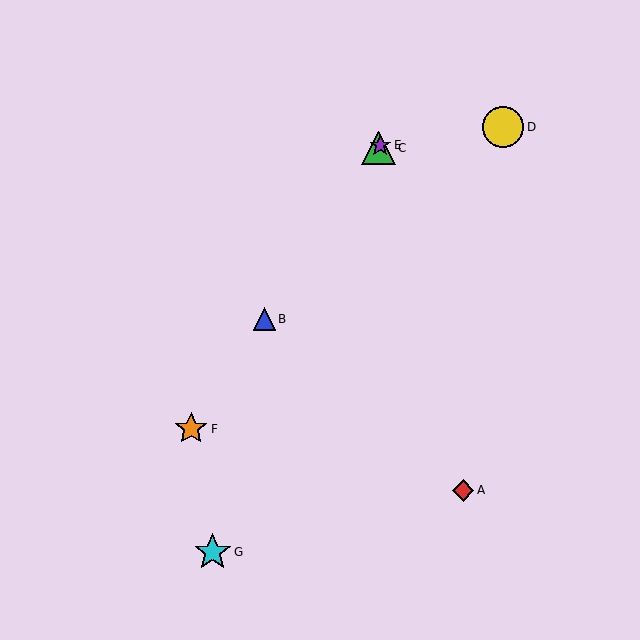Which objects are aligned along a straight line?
Objects B, C, E, F are aligned along a straight line.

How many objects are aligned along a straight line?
4 objects (B, C, E, F) are aligned along a straight line.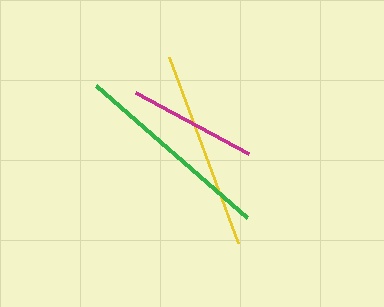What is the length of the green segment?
The green segment is approximately 200 pixels long.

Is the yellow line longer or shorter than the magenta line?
The yellow line is longer than the magenta line.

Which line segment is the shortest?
The magenta line is the shortest at approximately 128 pixels.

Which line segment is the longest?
The green line is the longest at approximately 200 pixels.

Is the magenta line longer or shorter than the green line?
The green line is longer than the magenta line.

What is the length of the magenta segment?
The magenta segment is approximately 128 pixels long.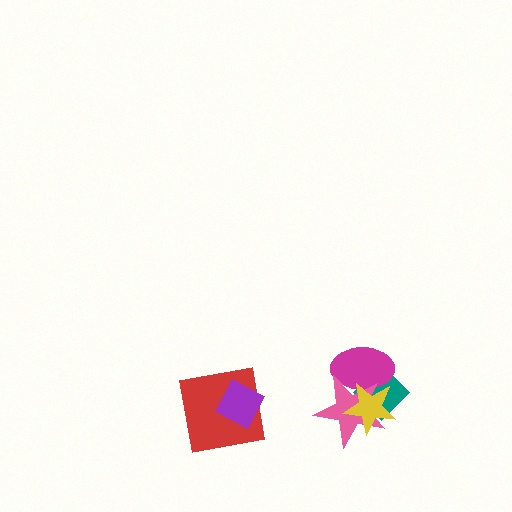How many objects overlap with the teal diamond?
3 objects overlap with the teal diamond.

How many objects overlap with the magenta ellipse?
3 objects overlap with the magenta ellipse.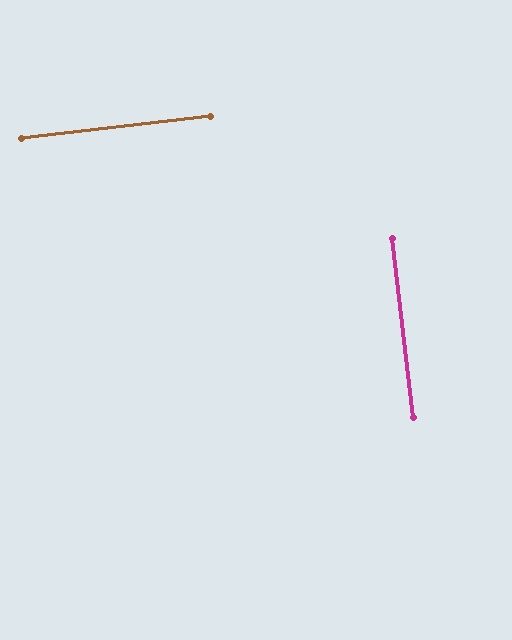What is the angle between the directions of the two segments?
Approximately 90 degrees.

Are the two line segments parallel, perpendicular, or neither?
Perpendicular — they meet at approximately 90°.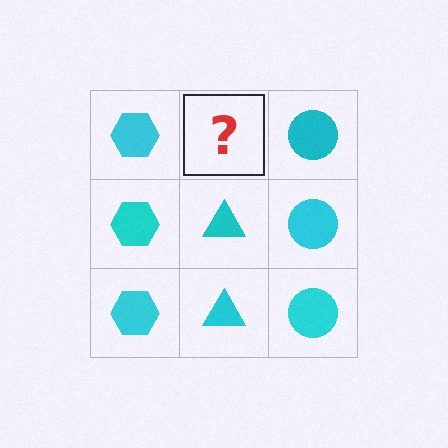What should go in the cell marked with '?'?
The missing cell should contain a cyan triangle.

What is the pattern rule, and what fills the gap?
The rule is that each column has a consistent shape. The gap should be filled with a cyan triangle.